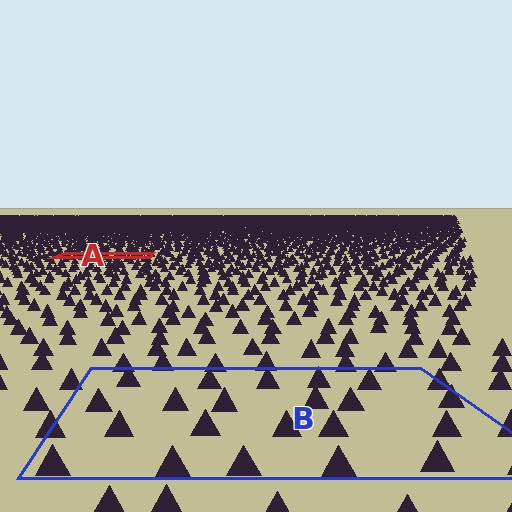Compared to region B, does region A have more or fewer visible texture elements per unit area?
Region A has more texture elements per unit area — they are packed more densely because it is farther away.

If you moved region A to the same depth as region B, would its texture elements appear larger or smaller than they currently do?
They would appear larger. At a closer depth, the same texture elements are projected at a bigger on-screen size.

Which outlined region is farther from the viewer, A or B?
Region A is farther from the viewer — the texture elements inside it appear smaller and more densely packed.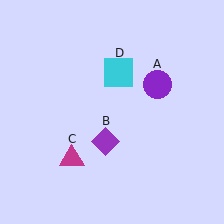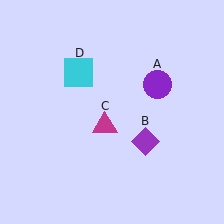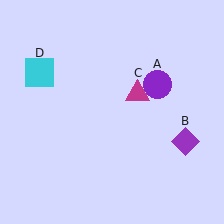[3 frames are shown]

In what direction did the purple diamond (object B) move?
The purple diamond (object B) moved right.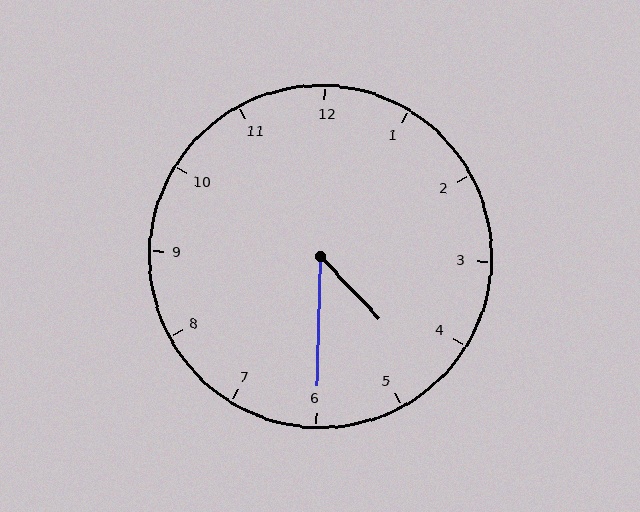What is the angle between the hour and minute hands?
Approximately 45 degrees.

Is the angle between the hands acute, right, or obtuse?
It is acute.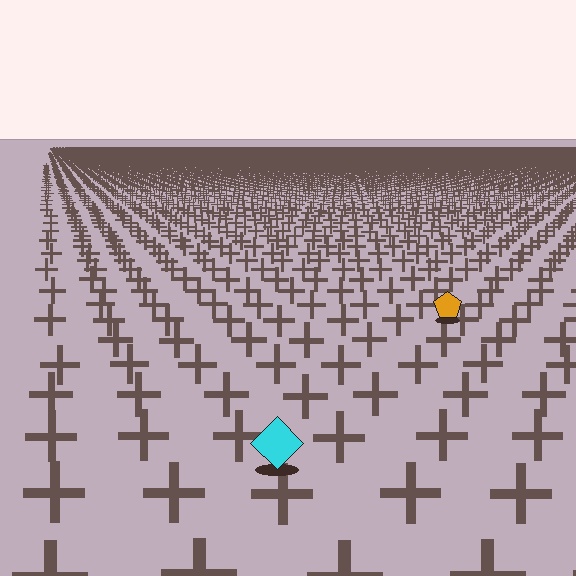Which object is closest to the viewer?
The cyan diamond is closest. The texture marks near it are larger and more spread out.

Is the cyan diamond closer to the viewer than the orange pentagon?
Yes. The cyan diamond is closer — you can tell from the texture gradient: the ground texture is coarser near it.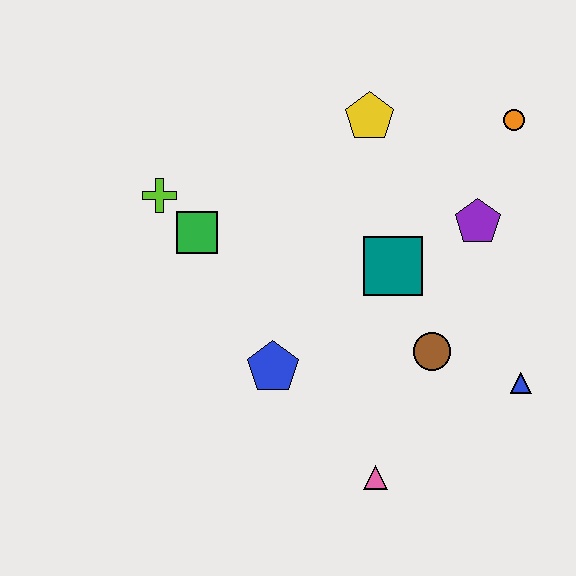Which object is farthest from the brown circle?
The lime cross is farthest from the brown circle.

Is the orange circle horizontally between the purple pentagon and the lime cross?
No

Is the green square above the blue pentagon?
Yes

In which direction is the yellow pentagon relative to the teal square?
The yellow pentagon is above the teal square.